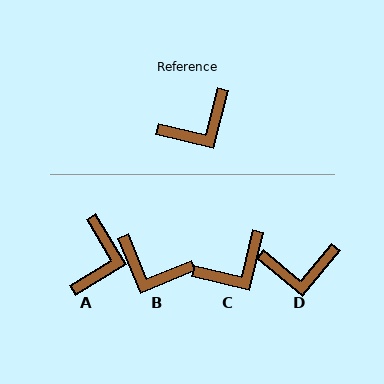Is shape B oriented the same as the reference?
No, it is off by about 54 degrees.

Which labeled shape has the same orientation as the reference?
C.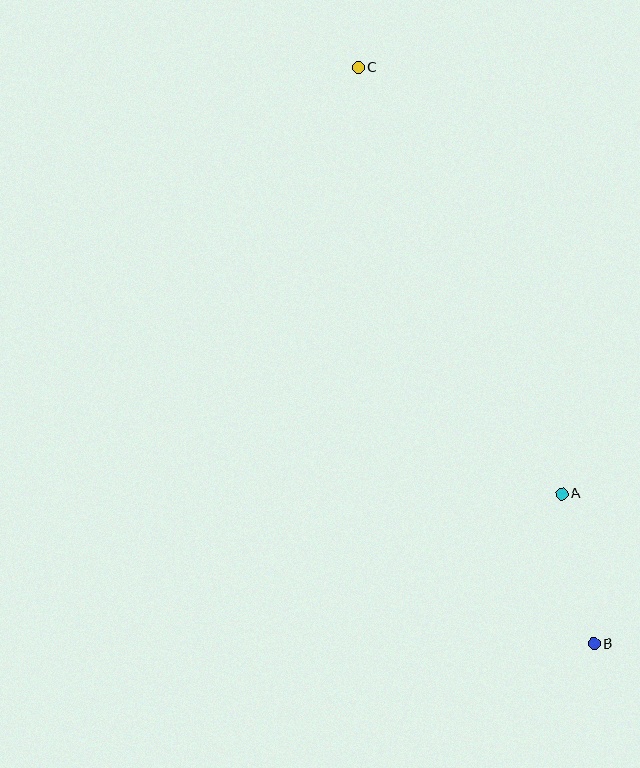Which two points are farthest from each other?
Points B and C are farthest from each other.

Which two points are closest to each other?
Points A and B are closest to each other.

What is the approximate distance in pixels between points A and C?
The distance between A and C is approximately 472 pixels.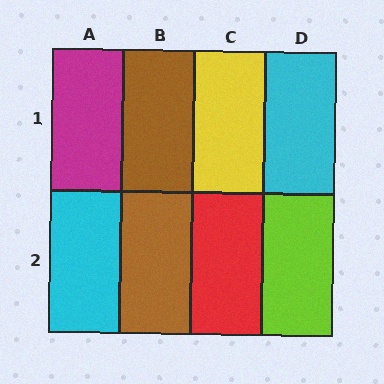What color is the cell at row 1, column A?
Magenta.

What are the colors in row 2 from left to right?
Cyan, brown, red, lime.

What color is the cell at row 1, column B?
Brown.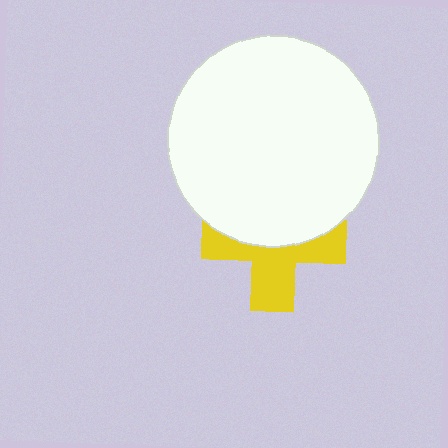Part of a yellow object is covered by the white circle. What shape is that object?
It is a cross.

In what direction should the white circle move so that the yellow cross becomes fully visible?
The white circle should move up. That is the shortest direction to clear the overlap and leave the yellow cross fully visible.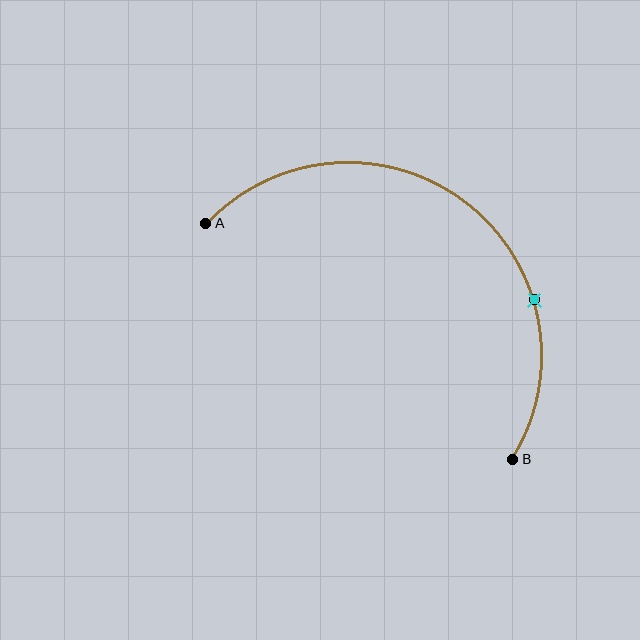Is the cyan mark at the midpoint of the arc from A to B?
No. The cyan mark lies on the arc but is closer to endpoint B. The arc midpoint would be at the point on the curve equidistant along the arc from both A and B.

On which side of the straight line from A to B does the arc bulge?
The arc bulges above and to the right of the straight line connecting A and B.